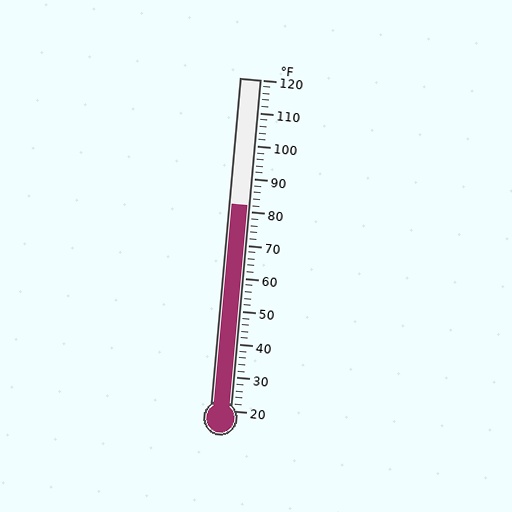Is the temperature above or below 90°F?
The temperature is below 90°F.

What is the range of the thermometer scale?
The thermometer scale ranges from 20°F to 120°F.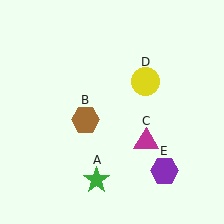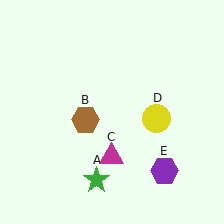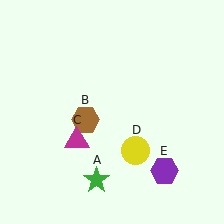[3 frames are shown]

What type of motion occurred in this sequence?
The magenta triangle (object C), yellow circle (object D) rotated clockwise around the center of the scene.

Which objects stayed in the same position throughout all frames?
Green star (object A) and brown hexagon (object B) and purple hexagon (object E) remained stationary.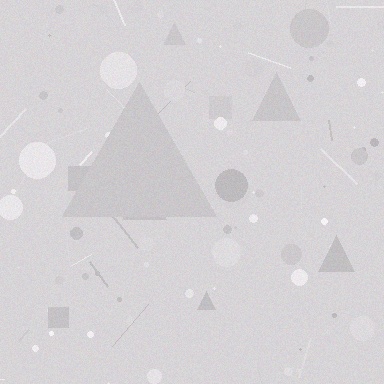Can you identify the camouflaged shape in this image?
The camouflaged shape is a triangle.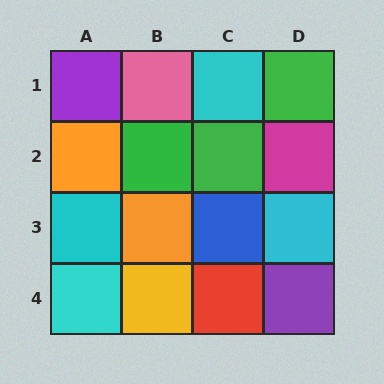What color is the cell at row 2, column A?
Orange.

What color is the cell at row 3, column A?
Cyan.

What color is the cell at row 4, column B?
Yellow.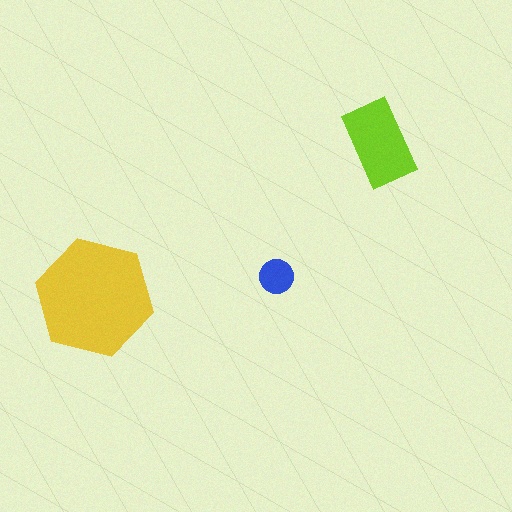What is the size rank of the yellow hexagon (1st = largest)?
1st.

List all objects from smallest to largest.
The blue circle, the lime rectangle, the yellow hexagon.